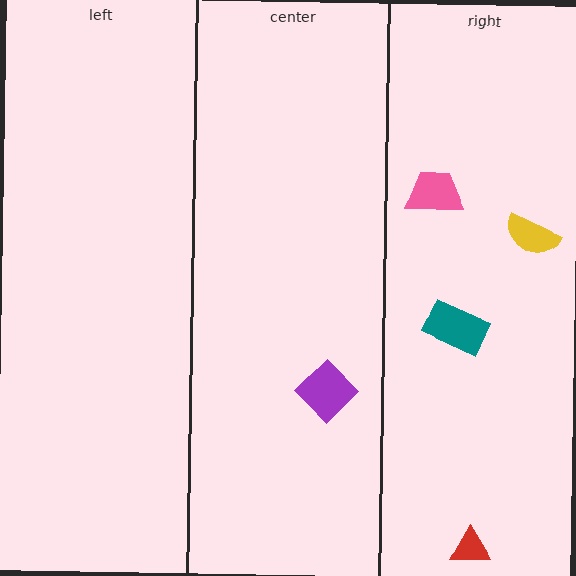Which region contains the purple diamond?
The center region.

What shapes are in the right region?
The yellow semicircle, the pink trapezoid, the red triangle, the teal rectangle.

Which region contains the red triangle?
The right region.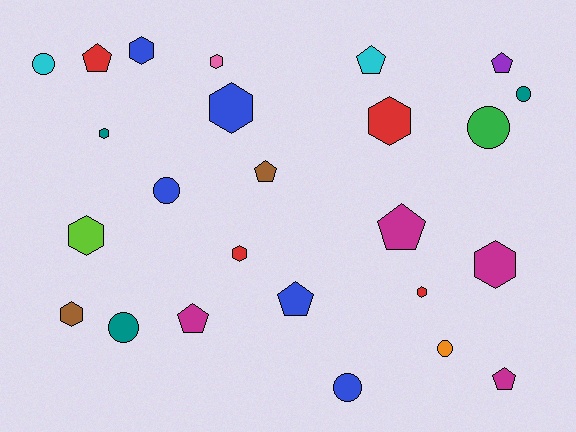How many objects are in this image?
There are 25 objects.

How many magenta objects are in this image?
There are 4 magenta objects.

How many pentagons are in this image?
There are 8 pentagons.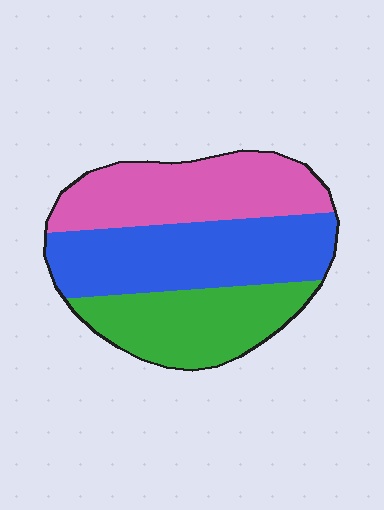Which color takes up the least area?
Green, at roughly 30%.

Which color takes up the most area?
Blue, at roughly 40%.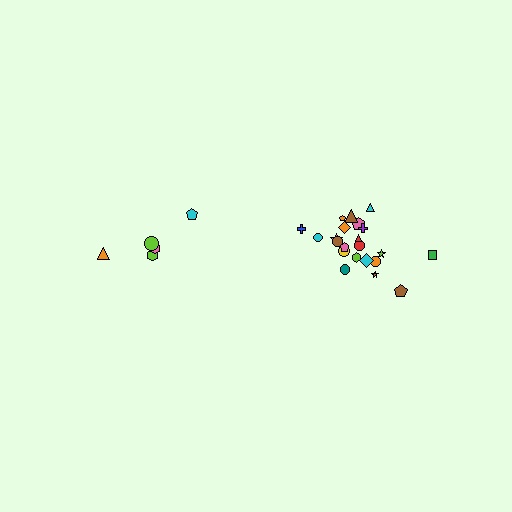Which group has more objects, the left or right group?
The right group.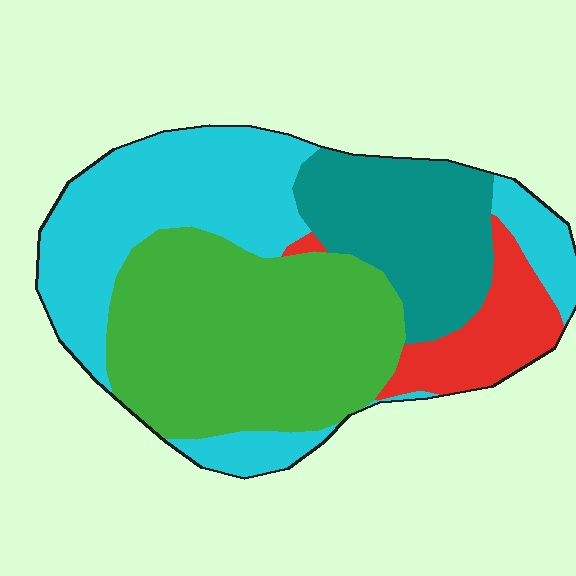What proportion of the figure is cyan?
Cyan takes up about one third (1/3) of the figure.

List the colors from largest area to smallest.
From largest to smallest: green, cyan, teal, red.